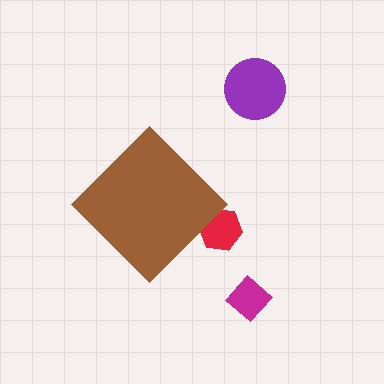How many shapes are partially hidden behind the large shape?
1 shape is partially hidden.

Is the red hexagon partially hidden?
Yes, the red hexagon is partially hidden behind the brown diamond.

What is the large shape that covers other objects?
A brown diamond.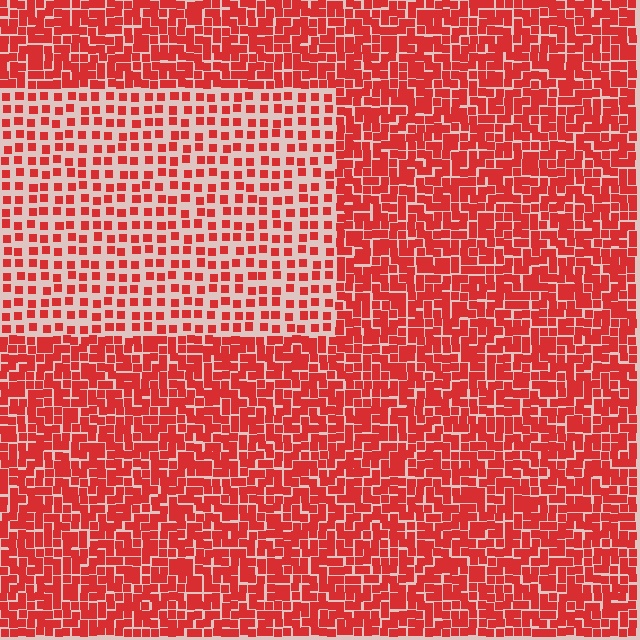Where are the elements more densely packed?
The elements are more densely packed outside the rectangle boundary.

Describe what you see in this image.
The image contains small red elements arranged at two different densities. A rectangle-shaped region is visible where the elements are less densely packed than the surrounding area.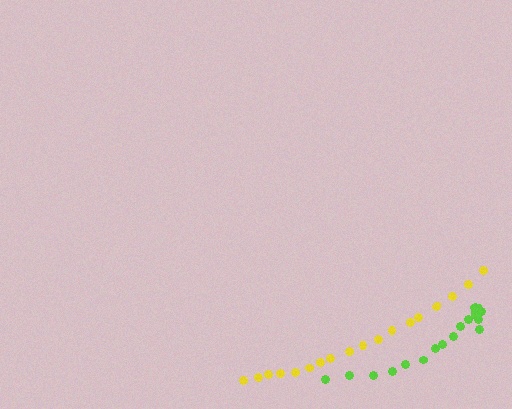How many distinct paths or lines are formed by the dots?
There are 2 distinct paths.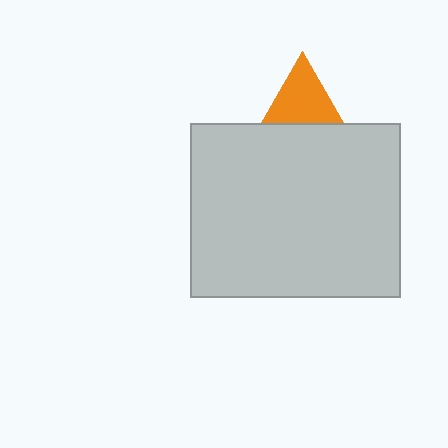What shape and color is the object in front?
The object in front is a light gray rectangle.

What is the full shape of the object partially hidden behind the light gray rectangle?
The partially hidden object is an orange triangle.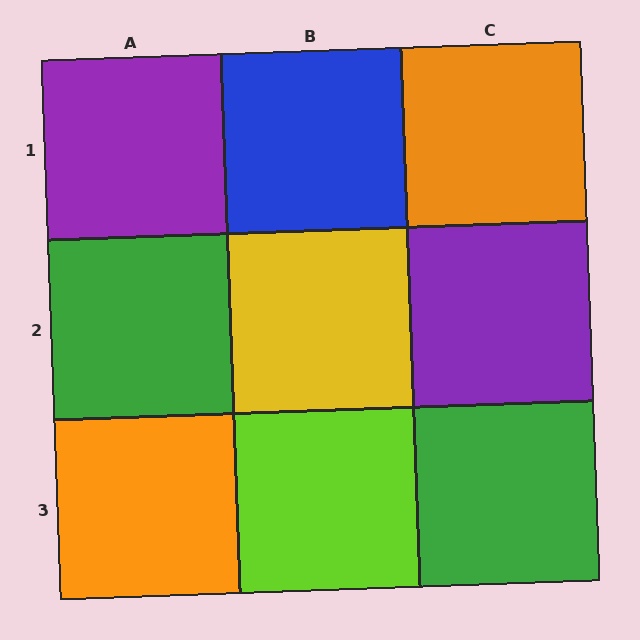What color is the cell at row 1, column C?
Orange.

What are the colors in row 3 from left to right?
Orange, lime, green.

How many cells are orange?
2 cells are orange.